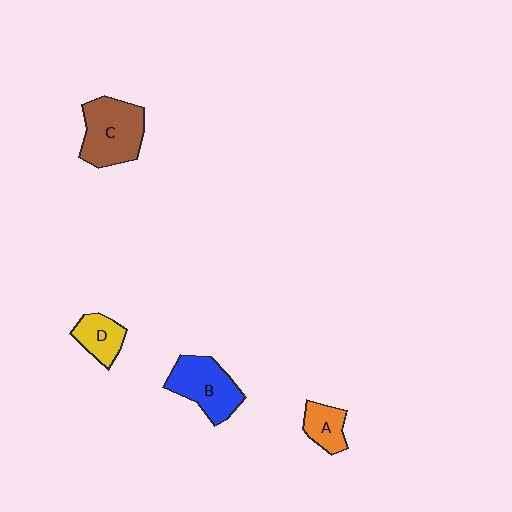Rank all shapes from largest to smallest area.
From largest to smallest: C (brown), B (blue), D (yellow), A (orange).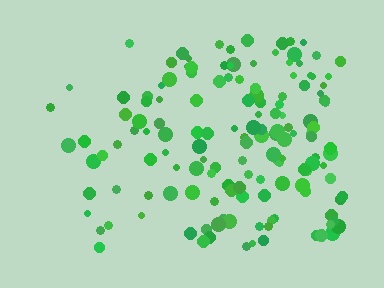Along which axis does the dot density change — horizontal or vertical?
Horizontal.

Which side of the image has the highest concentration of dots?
The right.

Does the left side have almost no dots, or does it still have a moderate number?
Still a moderate number, just noticeably fewer than the right.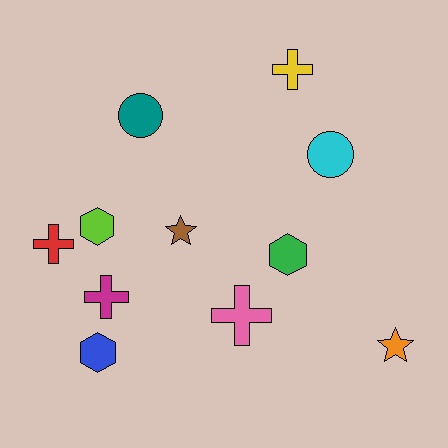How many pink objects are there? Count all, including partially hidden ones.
There is 1 pink object.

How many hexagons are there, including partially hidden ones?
There are 3 hexagons.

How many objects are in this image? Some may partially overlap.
There are 11 objects.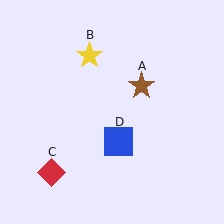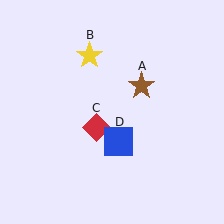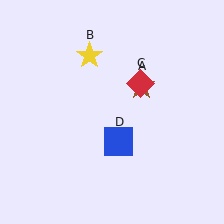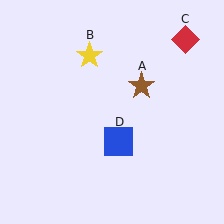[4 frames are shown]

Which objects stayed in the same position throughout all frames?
Brown star (object A) and yellow star (object B) and blue square (object D) remained stationary.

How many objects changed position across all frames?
1 object changed position: red diamond (object C).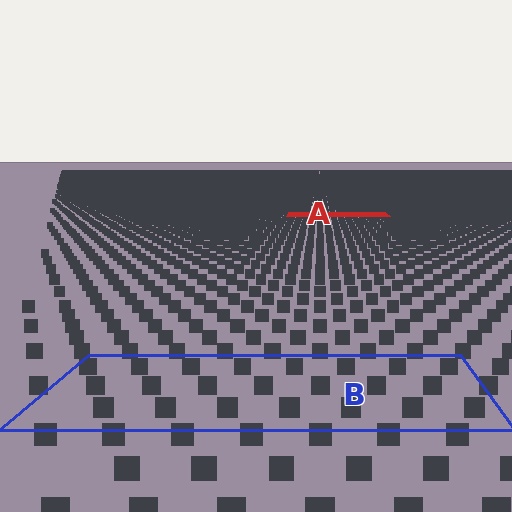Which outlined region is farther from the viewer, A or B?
Region A is farther from the viewer — the texture elements inside it appear smaller and more densely packed.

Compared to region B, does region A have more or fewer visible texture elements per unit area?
Region A has more texture elements per unit area — they are packed more densely because it is farther away.